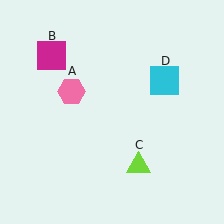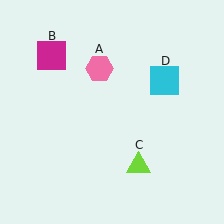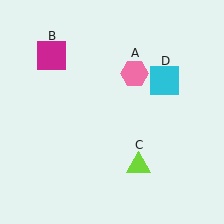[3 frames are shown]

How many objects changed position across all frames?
1 object changed position: pink hexagon (object A).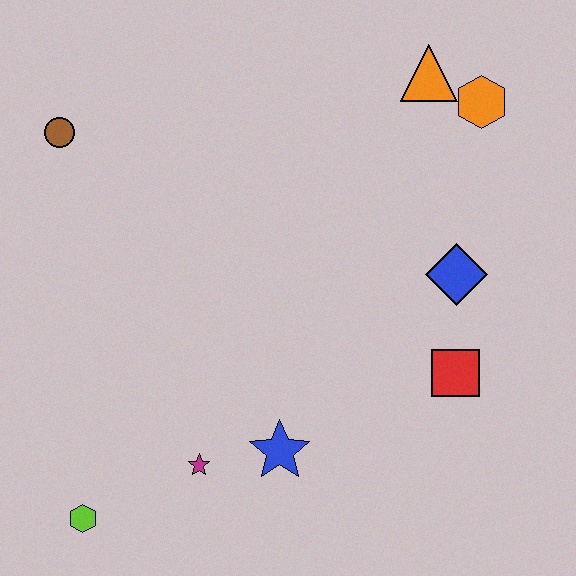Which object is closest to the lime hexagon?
The magenta star is closest to the lime hexagon.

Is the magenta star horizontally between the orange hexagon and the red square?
No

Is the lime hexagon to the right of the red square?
No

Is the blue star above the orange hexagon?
No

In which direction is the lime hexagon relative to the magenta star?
The lime hexagon is to the left of the magenta star.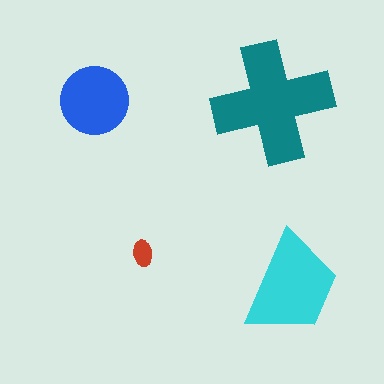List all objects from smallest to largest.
The red ellipse, the blue circle, the cyan trapezoid, the teal cross.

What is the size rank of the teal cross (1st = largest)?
1st.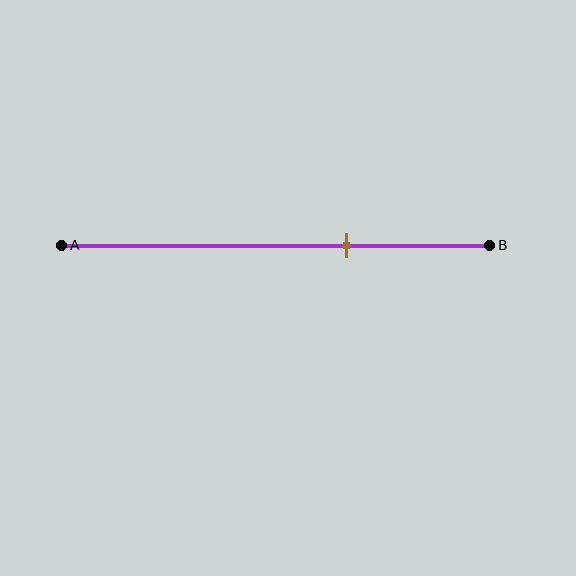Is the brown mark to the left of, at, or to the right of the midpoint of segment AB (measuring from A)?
The brown mark is to the right of the midpoint of segment AB.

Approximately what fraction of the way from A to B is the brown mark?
The brown mark is approximately 65% of the way from A to B.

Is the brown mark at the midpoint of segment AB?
No, the mark is at about 65% from A, not at the 50% midpoint.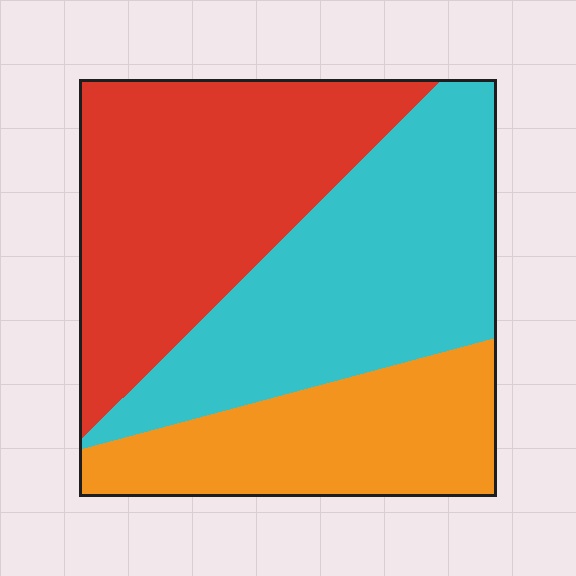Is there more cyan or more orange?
Cyan.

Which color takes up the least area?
Orange, at roughly 25%.